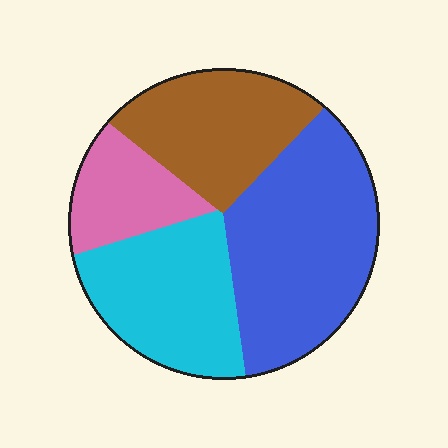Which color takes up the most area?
Blue, at roughly 35%.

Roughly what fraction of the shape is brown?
Brown takes up less than a quarter of the shape.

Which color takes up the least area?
Pink, at roughly 15%.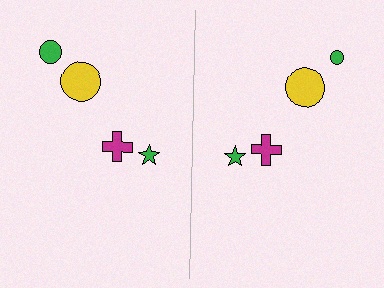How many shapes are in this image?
There are 8 shapes in this image.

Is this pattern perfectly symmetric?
No, the pattern is not perfectly symmetric. The green circle on the right side has a different size than its mirror counterpart.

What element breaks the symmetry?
The green circle on the right side has a different size than its mirror counterpart.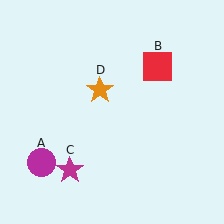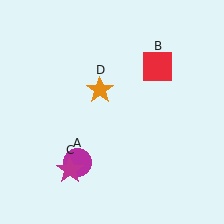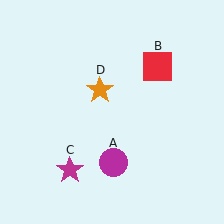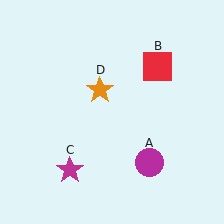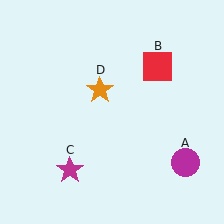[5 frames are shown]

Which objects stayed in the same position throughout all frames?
Red square (object B) and magenta star (object C) and orange star (object D) remained stationary.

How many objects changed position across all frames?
1 object changed position: magenta circle (object A).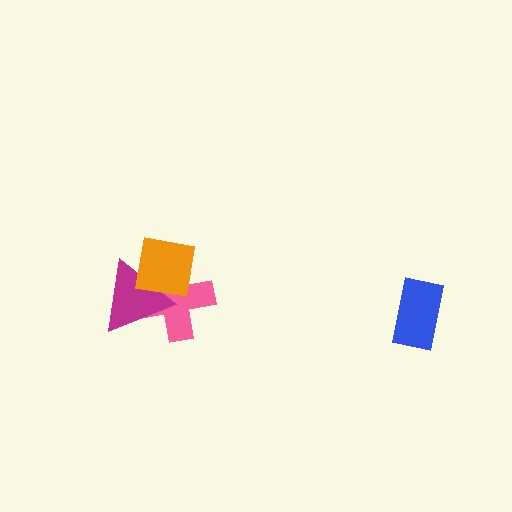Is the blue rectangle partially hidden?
No, no other shape covers it.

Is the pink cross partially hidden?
Yes, it is partially covered by another shape.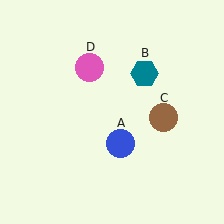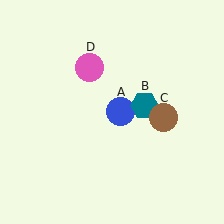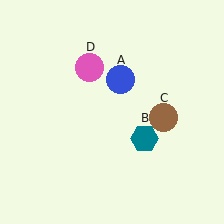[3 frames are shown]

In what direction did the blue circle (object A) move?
The blue circle (object A) moved up.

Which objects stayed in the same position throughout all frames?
Brown circle (object C) and pink circle (object D) remained stationary.